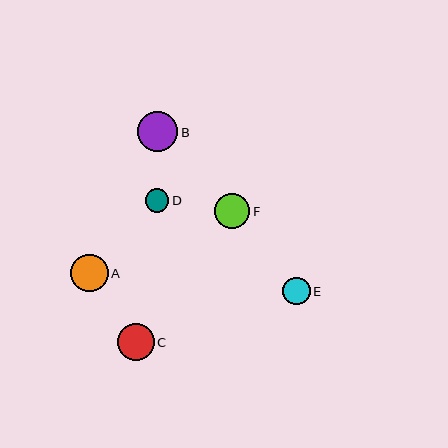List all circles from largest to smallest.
From largest to smallest: B, A, C, F, E, D.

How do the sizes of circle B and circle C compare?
Circle B and circle C are approximately the same size.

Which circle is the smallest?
Circle D is the smallest with a size of approximately 24 pixels.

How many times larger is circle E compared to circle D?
Circle E is approximately 1.2 times the size of circle D.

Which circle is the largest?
Circle B is the largest with a size of approximately 40 pixels.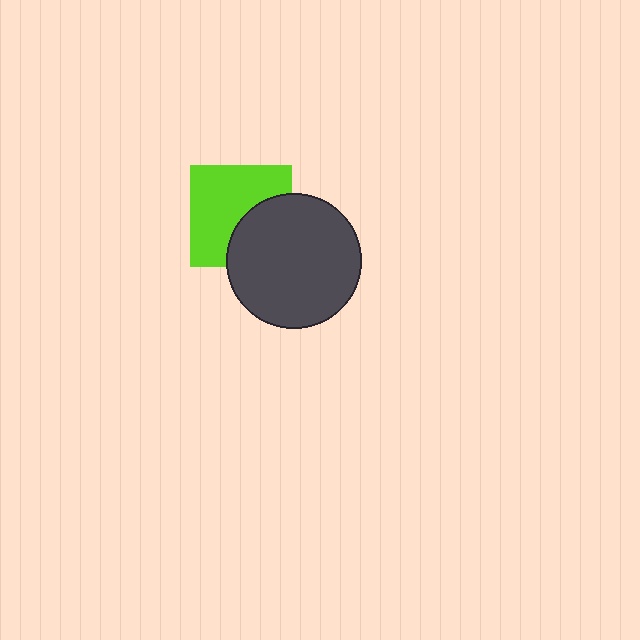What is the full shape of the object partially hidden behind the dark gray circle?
The partially hidden object is a lime square.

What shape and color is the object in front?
The object in front is a dark gray circle.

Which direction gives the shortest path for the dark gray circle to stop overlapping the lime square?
Moving toward the lower-right gives the shortest separation.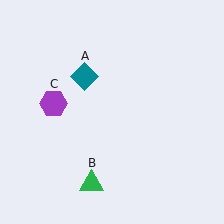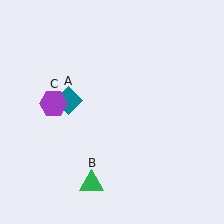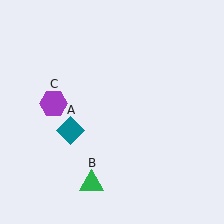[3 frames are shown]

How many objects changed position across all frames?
1 object changed position: teal diamond (object A).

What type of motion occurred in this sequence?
The teal diamond (object A) rotated counterclockwise around the center of the scene.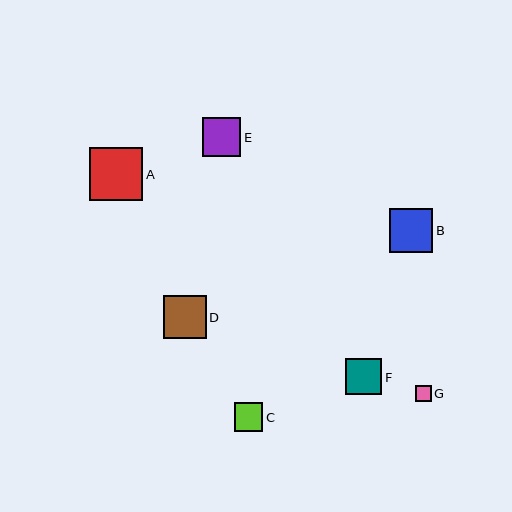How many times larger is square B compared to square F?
Square B is approximately 1.2 times the size of square F.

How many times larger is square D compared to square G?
Square D is approximately 2.8 times the size of square G.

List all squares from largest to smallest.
From largest to smallest: A, B, D, E, F, C, G.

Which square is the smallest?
Square G is the smallest with a size of approximately 15 pixels.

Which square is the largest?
Square A is the largest with a size of approximately 53 pixels.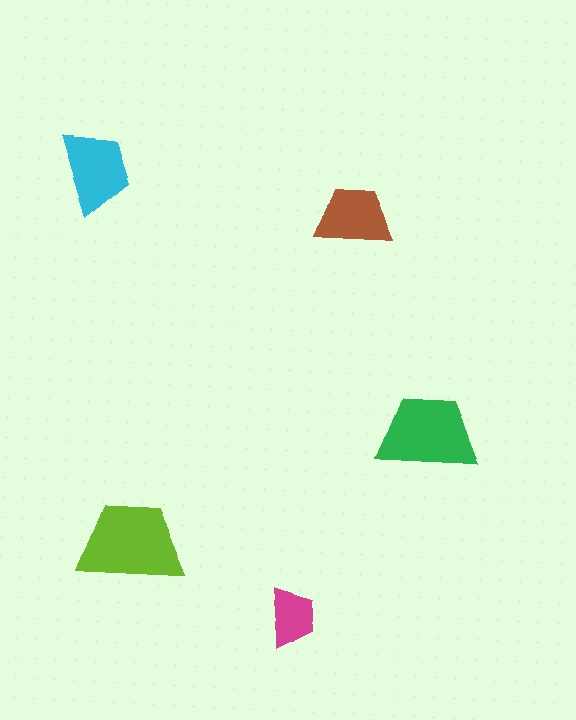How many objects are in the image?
There are 5 objects in the image.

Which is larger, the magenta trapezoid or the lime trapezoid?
The lime one.